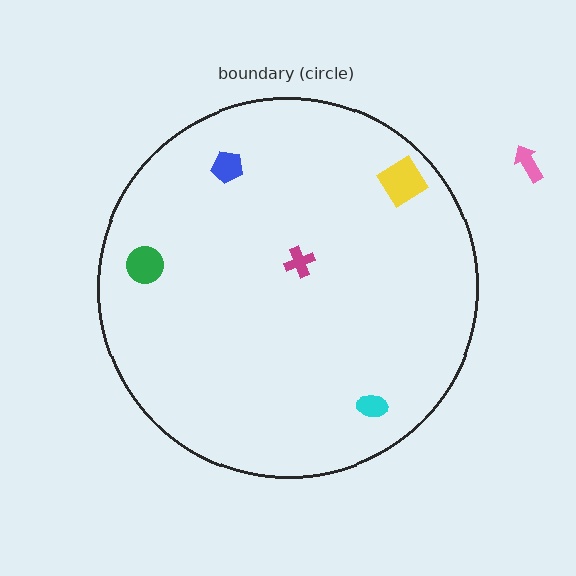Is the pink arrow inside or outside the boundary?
Outside.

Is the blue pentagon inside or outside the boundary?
Inside.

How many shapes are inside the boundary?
5 inside, 1 outside.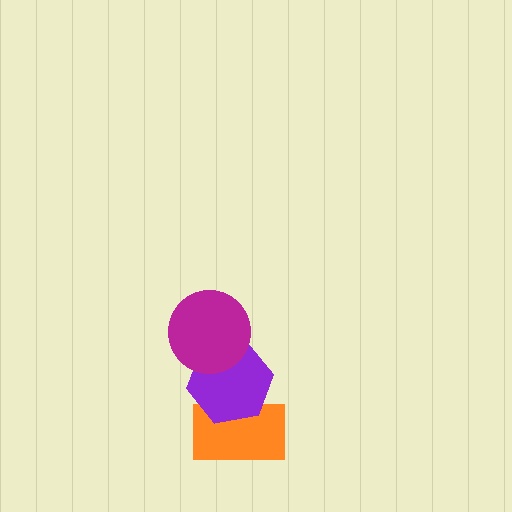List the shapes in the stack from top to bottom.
From top to bottom: the magenta circle, the purple hexagon, the orange rectangle.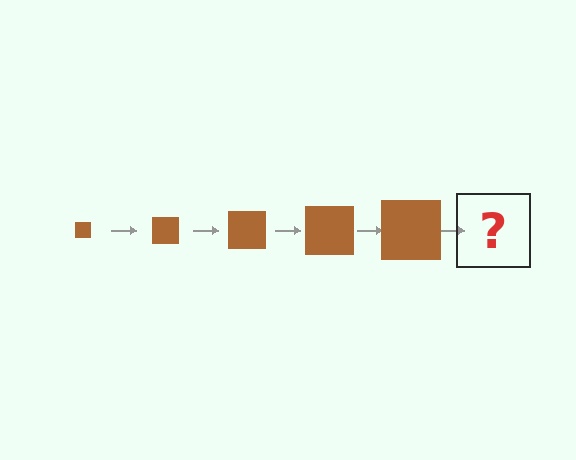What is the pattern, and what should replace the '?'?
The pattern is that the square gets progressively larger each step. The '?' should be a brown square, larger than the previous one.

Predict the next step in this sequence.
The next step is a brown square, larger than the previous one.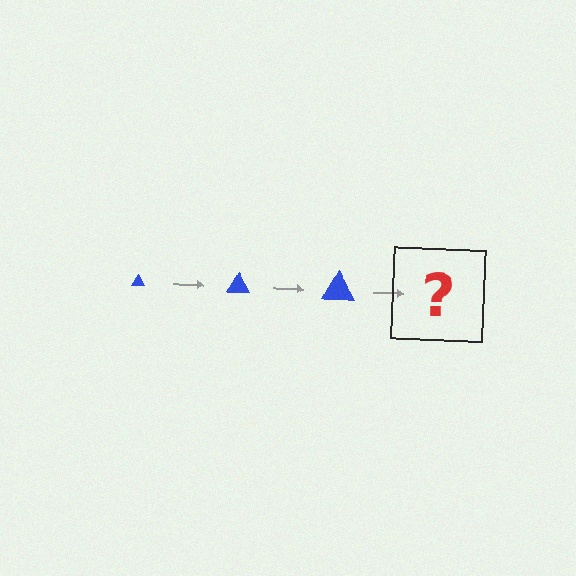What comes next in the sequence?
The next element should be a blue triangle, larger than the previous one.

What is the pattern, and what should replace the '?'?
The pattern is that the triangle gets progressively larger each step. The '?' should be a blue triangle, larger than the previous one.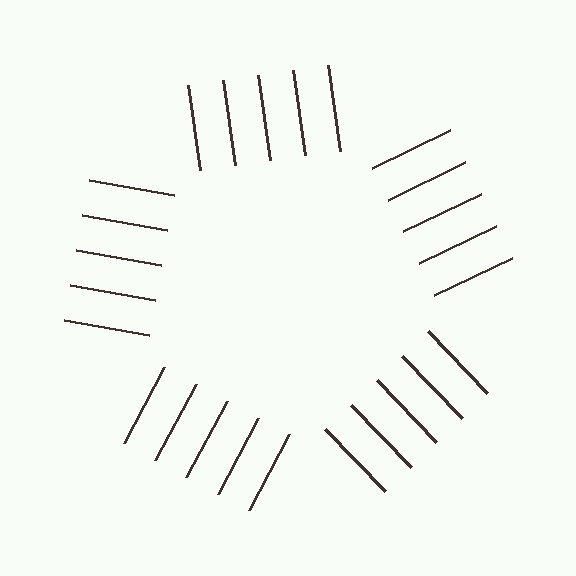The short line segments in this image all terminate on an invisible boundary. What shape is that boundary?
An illusory pentagon — the line segments terminate on its edges but no continuous stroke is drawn.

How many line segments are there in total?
25 — 5 along each of the 5 edges.